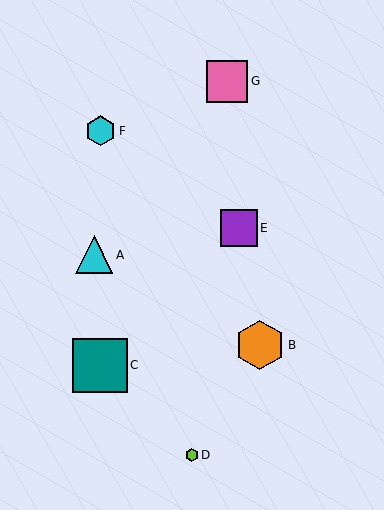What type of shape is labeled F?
Shape F is a cyan hexagon.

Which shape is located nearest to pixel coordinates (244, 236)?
The purple square (labeled E) at (239, 228) is nearest to that location.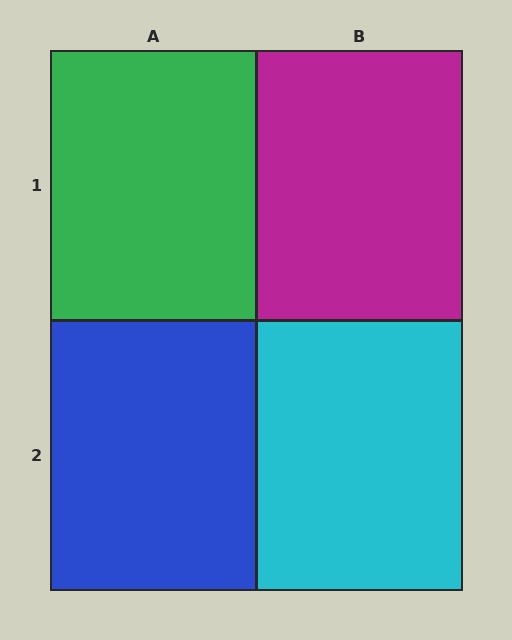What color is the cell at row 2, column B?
Cyan.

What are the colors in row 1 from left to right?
Green, magenta.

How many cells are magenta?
1 cell is magenta.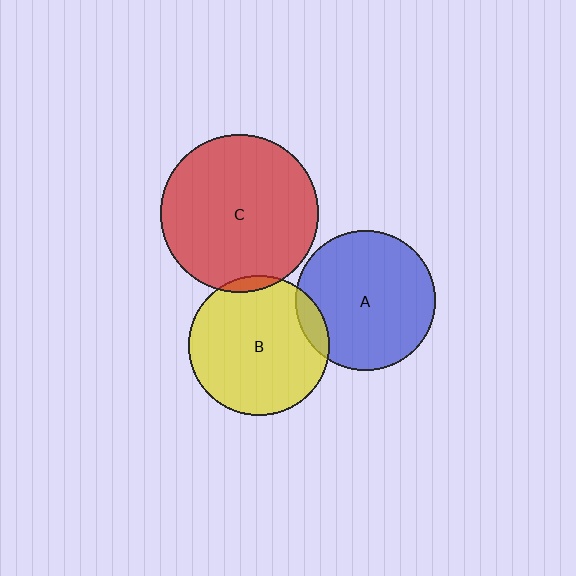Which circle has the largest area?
Circle C (red).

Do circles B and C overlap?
Yes.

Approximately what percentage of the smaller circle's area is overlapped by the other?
Approximately 5%.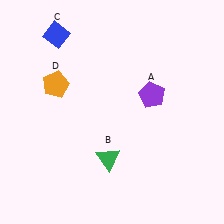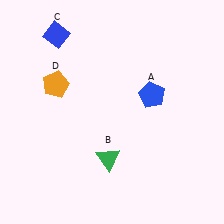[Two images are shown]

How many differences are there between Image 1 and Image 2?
There is 1 difference between the two images.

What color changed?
The pentagon (A) changed from purple in Image 1 to blue in Image 2.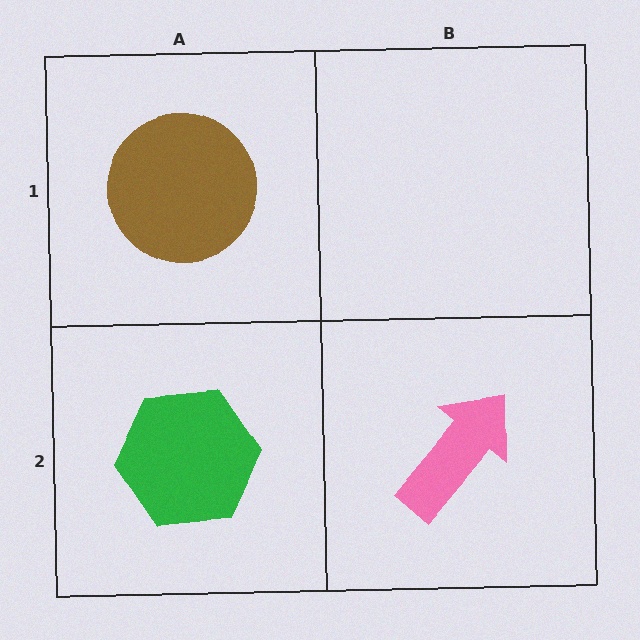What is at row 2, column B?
A pink arrow.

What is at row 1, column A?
A brown circle.